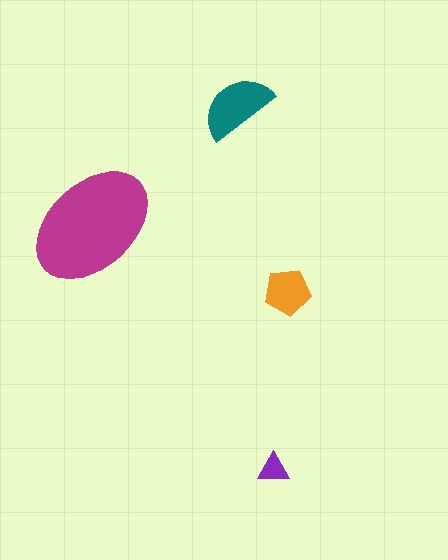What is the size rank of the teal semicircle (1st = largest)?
2nd.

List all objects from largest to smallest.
The magenta ellipse, the teal semicircle, the orange pentagon, the purple triangle.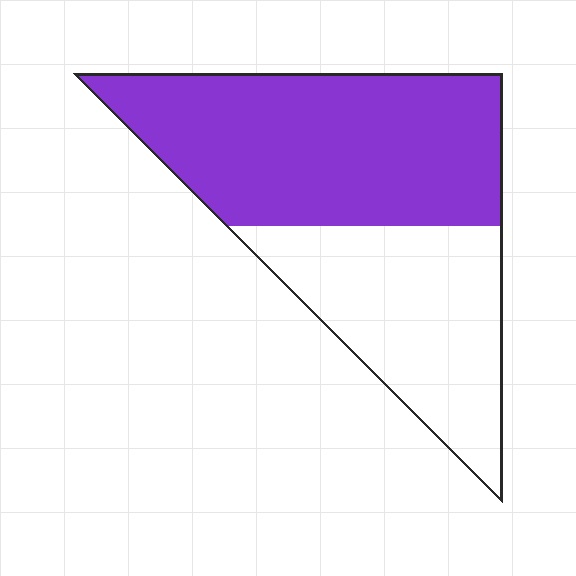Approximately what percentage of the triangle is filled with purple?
Approximately 60%.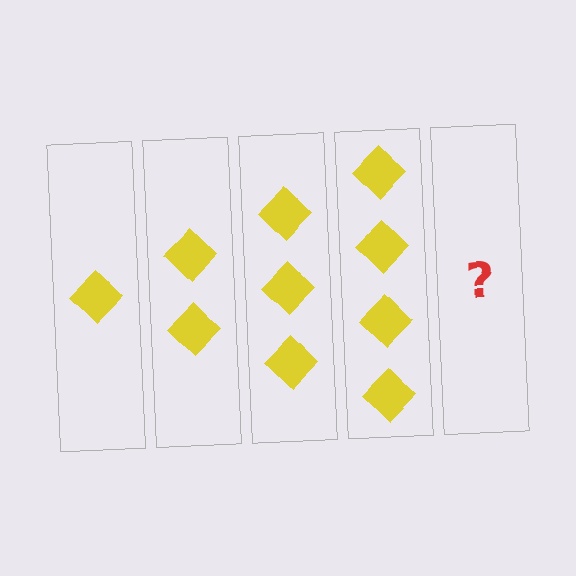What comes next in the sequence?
The next element should be 5 diamonds.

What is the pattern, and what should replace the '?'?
The pattern is that each step adds one more diamond. The '?' should be 5 diamonds.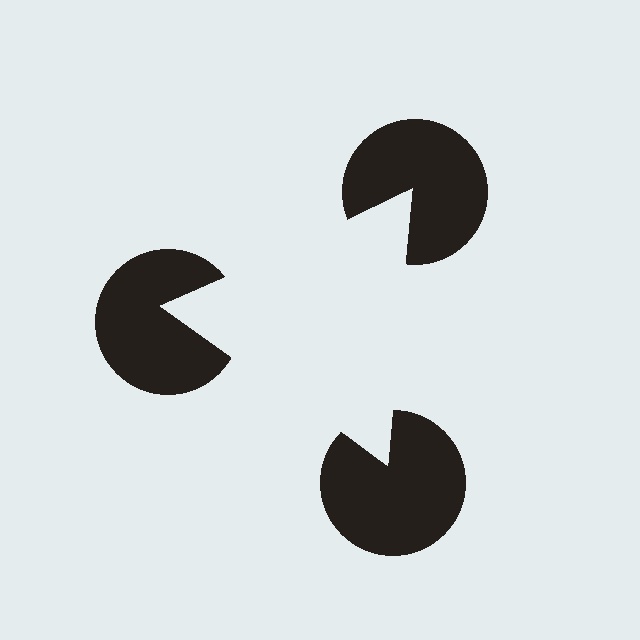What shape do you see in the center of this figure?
An illusory triangle — its edges are inferred from the aligned wedge cuts in the pac-man discs, not physically drawn.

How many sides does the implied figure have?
3 sides.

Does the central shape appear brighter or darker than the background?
It typically appears slightly brighter than the background, even though no actual brightness change is drawn.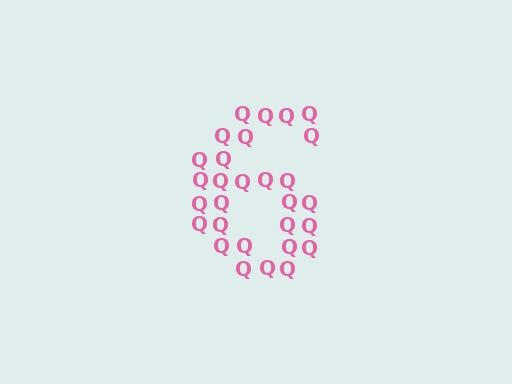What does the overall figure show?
The overall figure shows the digit 6.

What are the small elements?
The small elements are letter Q's.